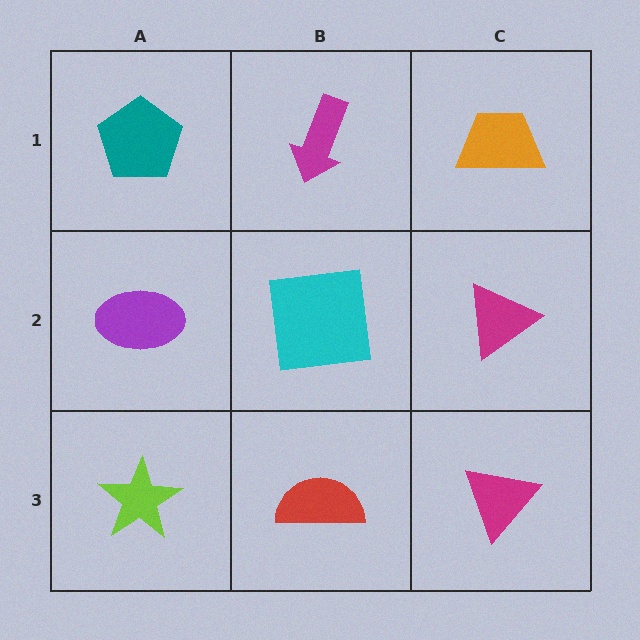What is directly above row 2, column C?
An orange trapezoid.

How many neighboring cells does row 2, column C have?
3.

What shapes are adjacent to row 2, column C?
An orange trapezoid (row 1, column C), a magenta triangle (row 3, column C), a cyan square (row 2, column B).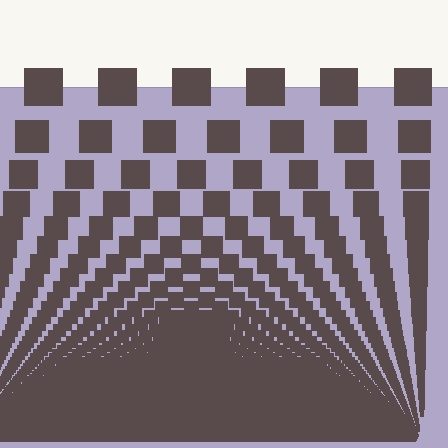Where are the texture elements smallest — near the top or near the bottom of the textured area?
Near the bottom.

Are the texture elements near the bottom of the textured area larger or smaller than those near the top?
Smaller. The gradient is inverted — elements near the bottom are smaller and denser.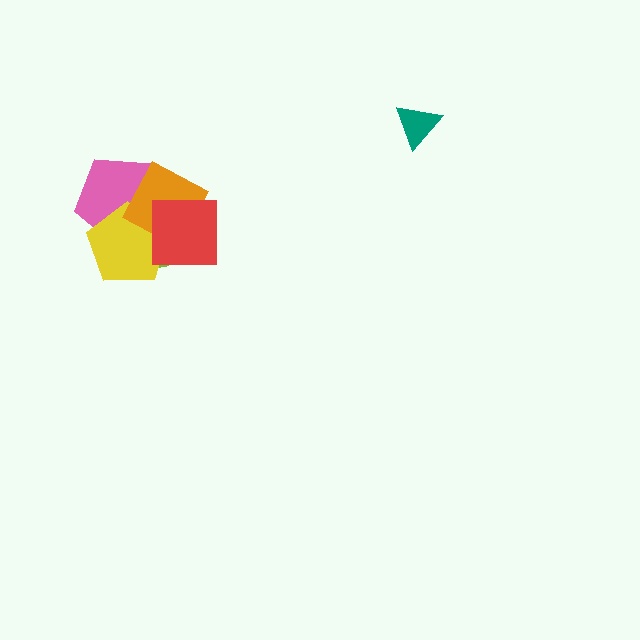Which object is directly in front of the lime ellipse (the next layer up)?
The pink pentagon is directly in front of the lime ellipse.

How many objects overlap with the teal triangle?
0 objects overlap with the teal triangle.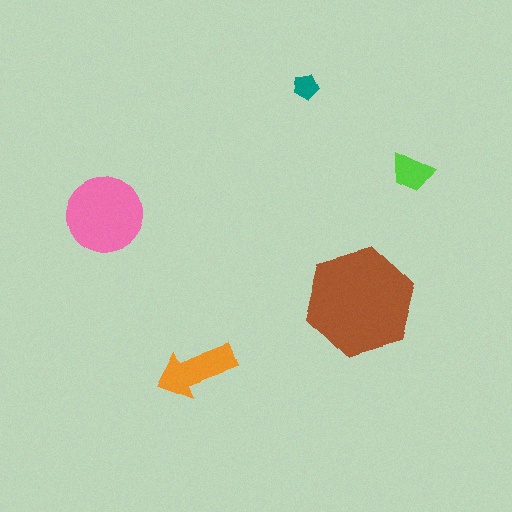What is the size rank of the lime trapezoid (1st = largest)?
4th.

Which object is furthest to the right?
The lime trapezoid is rightmost.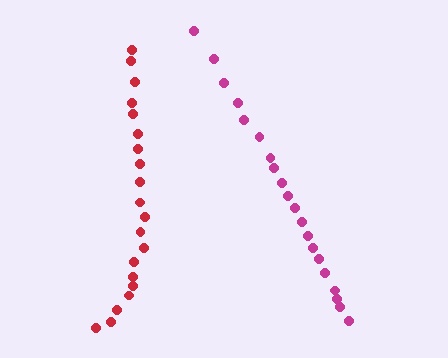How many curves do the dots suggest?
There are 2 distinct paths.